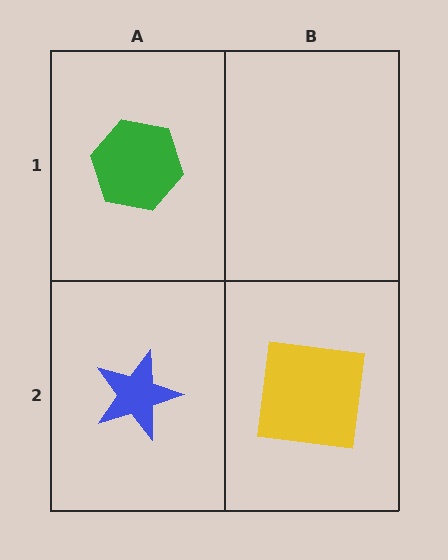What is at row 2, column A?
A blue star.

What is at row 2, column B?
A yellow square.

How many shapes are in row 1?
1 shape.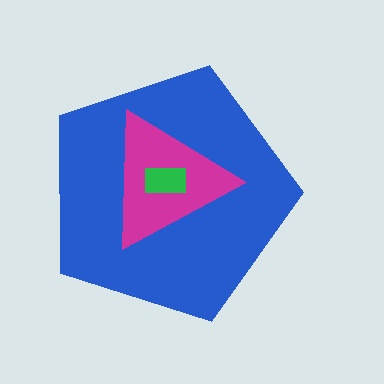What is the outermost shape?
The blue pentagon.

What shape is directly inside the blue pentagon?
The magenta triangle.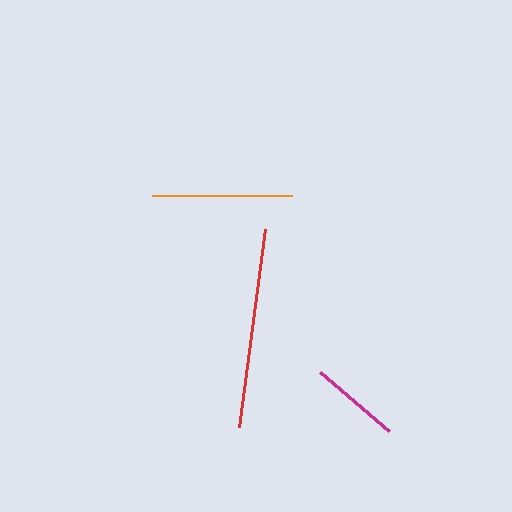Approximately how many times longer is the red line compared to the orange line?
The red line is approximately 1.4 times the length of the orange line.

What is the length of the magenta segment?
The magenta segment is approximately 91 pixels long.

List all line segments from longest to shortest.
From longest to shortest: red, orange, magenta.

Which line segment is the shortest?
The magenta line is the shortest at approximately 91 pixels.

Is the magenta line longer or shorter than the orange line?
The orange line is longer than the magenta line.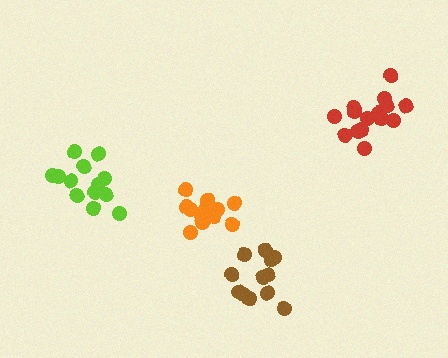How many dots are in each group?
Group 1: 13 dots, Group 2: 16 dots, Group 3: 14 dots, Group 4: 13 dots (56 total).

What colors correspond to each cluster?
The clusters are colored: lime, red, orange, brown.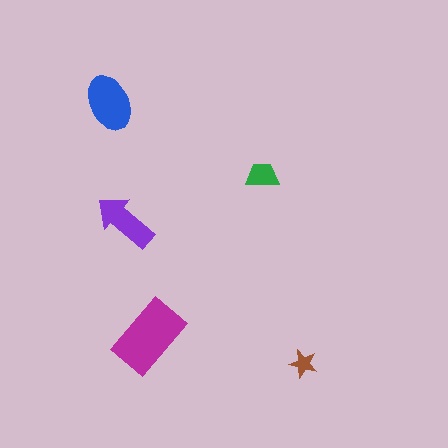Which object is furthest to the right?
The brown star is rightmost.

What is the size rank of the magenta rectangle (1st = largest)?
1st.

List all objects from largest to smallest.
The magenta rectangle, the blue ellipse, the purple arrow, the green trapezoid, the brown star.